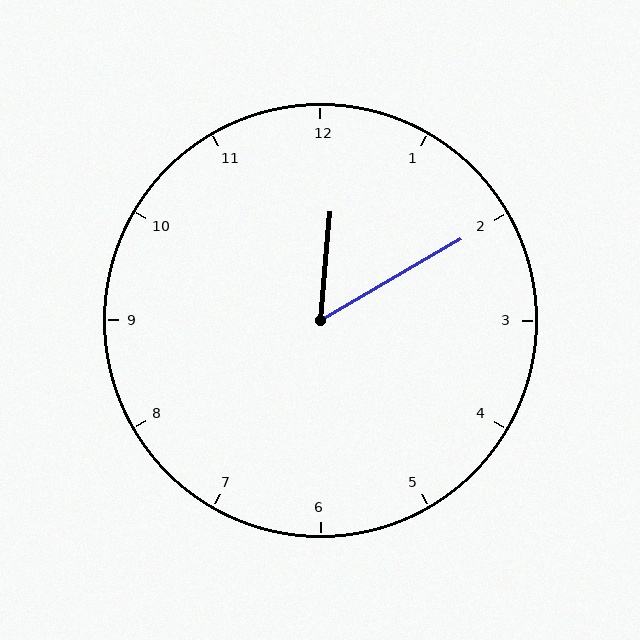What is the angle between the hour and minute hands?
Approximately 55 degrees.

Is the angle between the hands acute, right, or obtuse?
It is acute.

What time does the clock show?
12:10.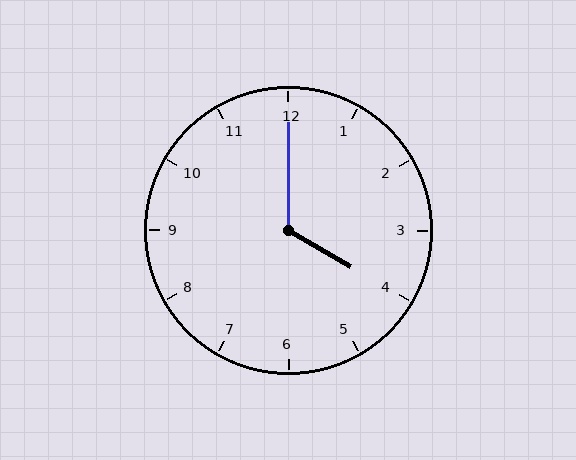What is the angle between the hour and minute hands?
Approximately 120 degrees.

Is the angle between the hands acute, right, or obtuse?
It is obtuse.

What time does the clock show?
4:00.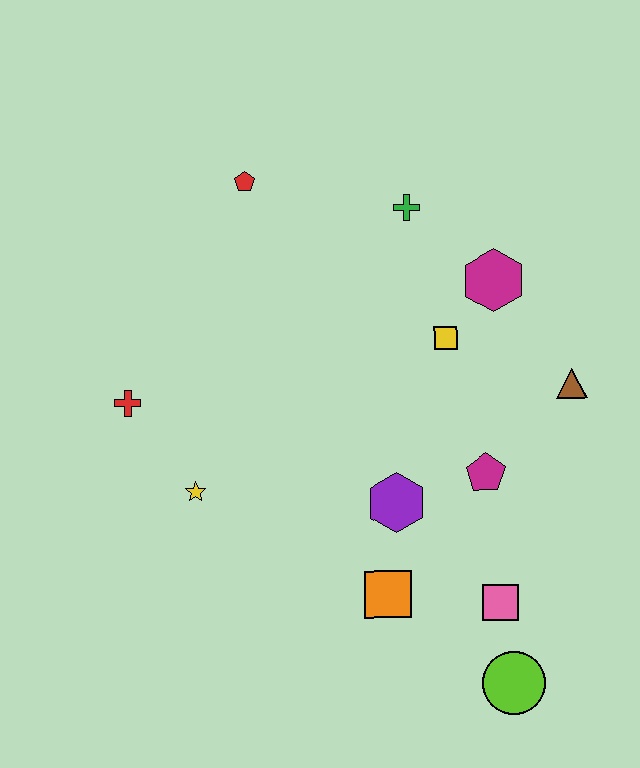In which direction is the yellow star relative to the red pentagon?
The yellow star is below the red pentagon.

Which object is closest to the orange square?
The purple hexagon is closest to the orange square.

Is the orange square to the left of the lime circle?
Yes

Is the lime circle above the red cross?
No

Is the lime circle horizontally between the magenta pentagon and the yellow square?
No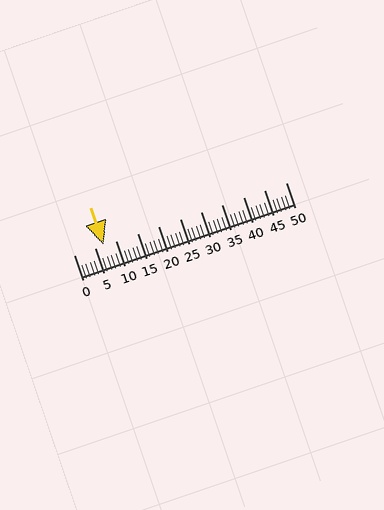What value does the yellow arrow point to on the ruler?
The yellow arrow points to approximately 7.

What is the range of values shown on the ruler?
The ruler shows values from 0 to 50.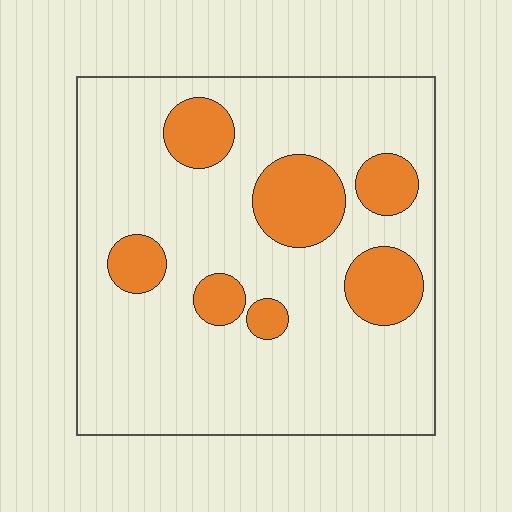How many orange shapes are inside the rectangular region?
7.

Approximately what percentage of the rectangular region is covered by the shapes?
Approximately 20%.